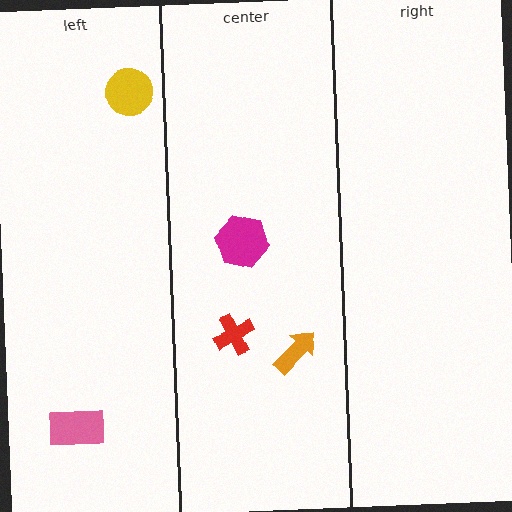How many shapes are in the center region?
3.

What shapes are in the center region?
The orange arrow, the red cross, the magenta hexagon.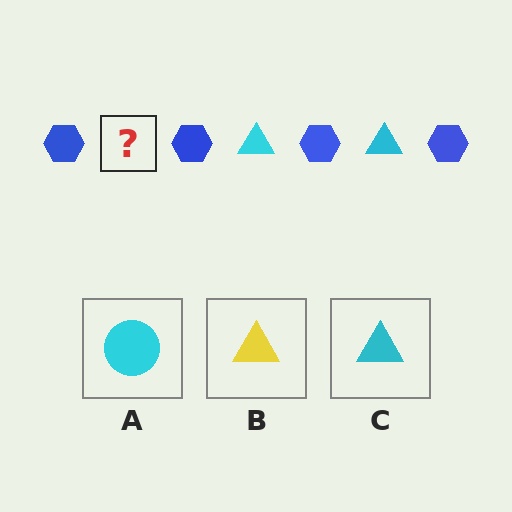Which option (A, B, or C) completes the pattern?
C.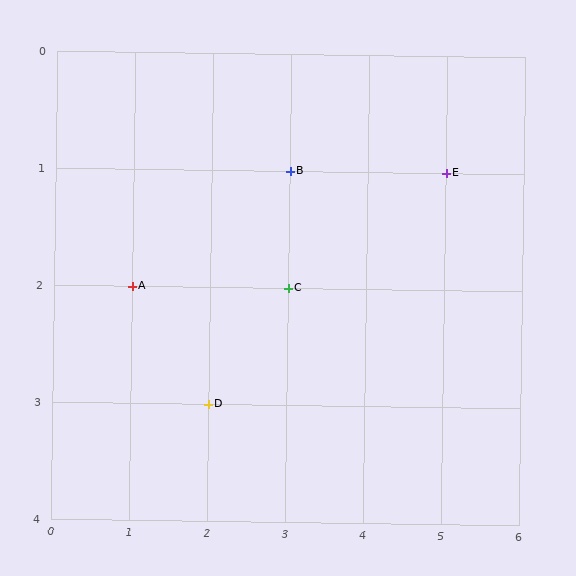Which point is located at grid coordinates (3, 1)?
Point B is at (3, 1).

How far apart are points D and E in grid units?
Points D and E are 3 columns and 2 rows apart (about 3.6 grid units diagonally).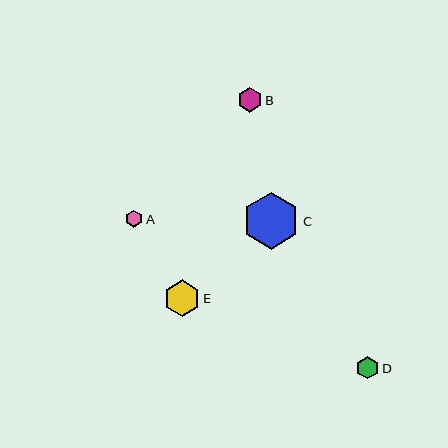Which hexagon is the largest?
Hexagon C is the largest with a size of approximately 57 pixels.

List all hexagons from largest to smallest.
From largest to smallest: C, E, B, D, A.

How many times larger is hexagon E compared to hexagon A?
Hexagon E is approximately 2.1 times the size of hexagon A.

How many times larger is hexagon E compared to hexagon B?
Hexagon E is approximately 1.5 times the size of hexagon B.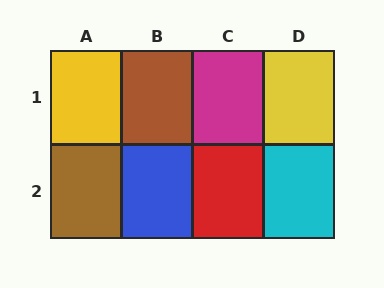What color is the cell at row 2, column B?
Blue.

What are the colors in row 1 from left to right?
Yellow, brown, magenta, yellow.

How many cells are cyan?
1 cell is cyan.